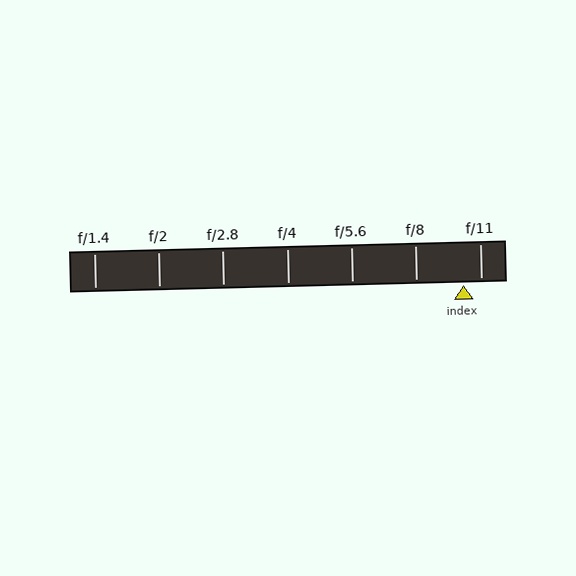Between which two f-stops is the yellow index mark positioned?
The index mark is between f/8 and f/11.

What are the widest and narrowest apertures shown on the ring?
The widest aperture shown is f/1.4 and the narrowest is f/11.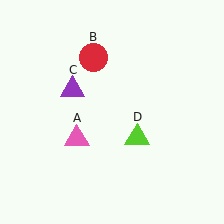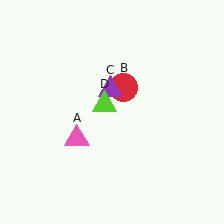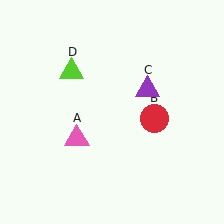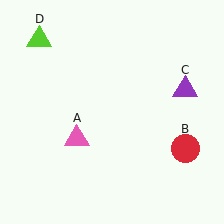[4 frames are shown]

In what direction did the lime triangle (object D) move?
The lime triangle (object D) moved up and to the left.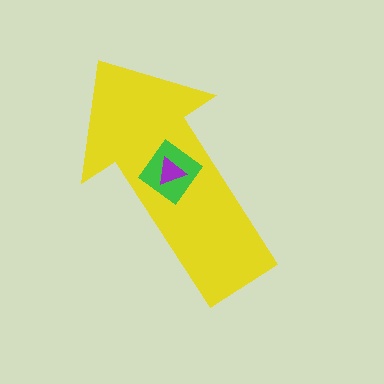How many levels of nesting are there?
3.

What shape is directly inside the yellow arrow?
The green diamond.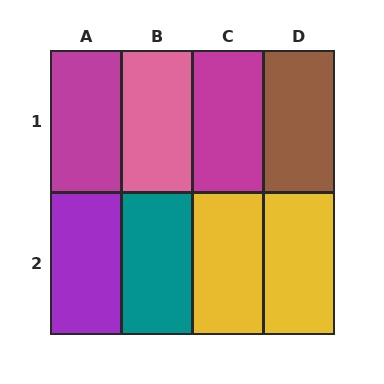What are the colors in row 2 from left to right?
Purple, teal, yellow, yellow.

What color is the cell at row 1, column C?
Magenta.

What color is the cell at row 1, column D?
Brown.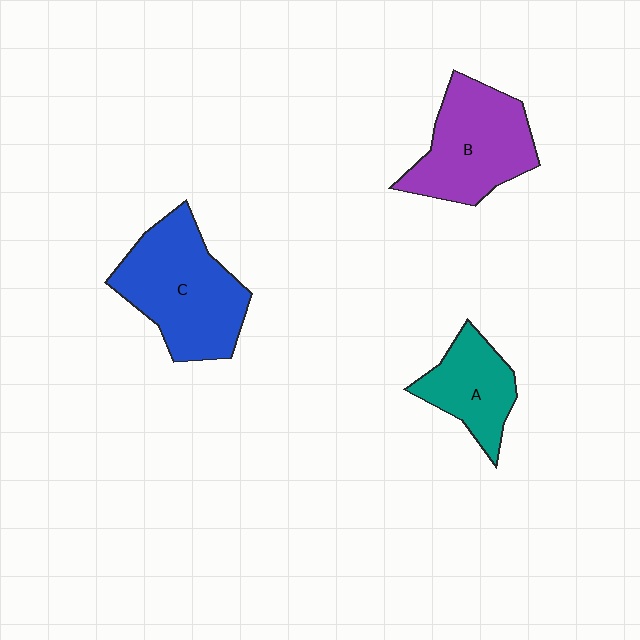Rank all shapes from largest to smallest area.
From largest to smallest: C (blue), B (purple), A (teal).